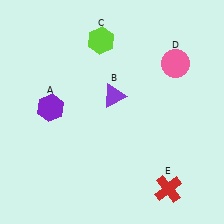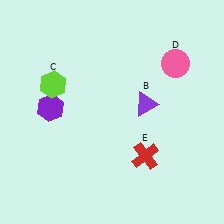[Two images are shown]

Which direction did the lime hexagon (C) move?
The lime hexagon (C) moved left.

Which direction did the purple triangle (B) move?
The purple triangle (B) moved right.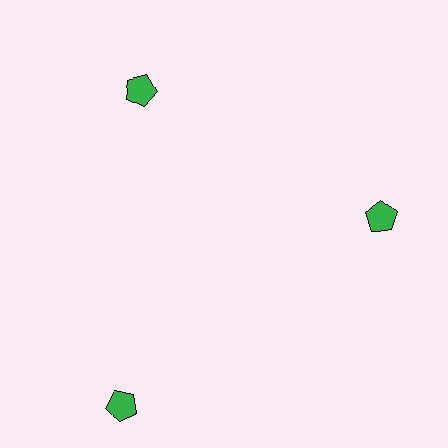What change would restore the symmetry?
The symmetry would be restored by moving it inward, back onto the ring so that all 3 pentagons sit at equal angles and equal distance from the center.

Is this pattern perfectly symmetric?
No. The 3 green pentagons are arranged in a ring, but one element near the 7 o'clock position is pushed outward from the center, breaking the 3-fold rotational symmetry.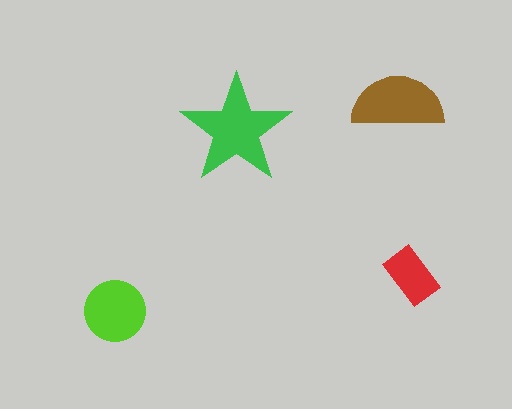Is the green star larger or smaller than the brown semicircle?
Larger.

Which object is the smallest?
The red rectangle.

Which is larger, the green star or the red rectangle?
The green star.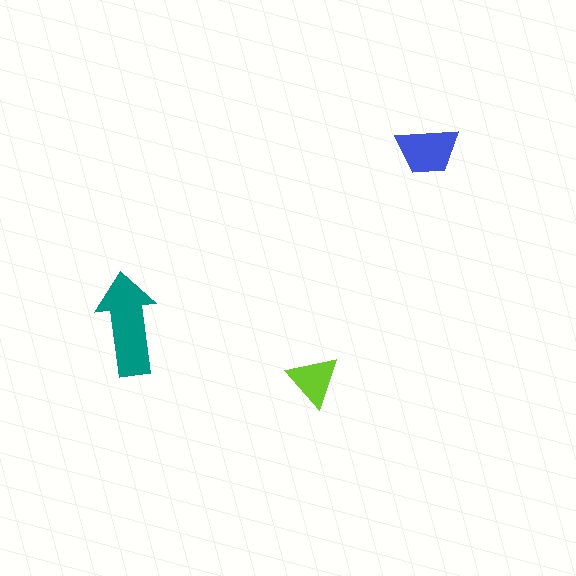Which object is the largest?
The teal arrow.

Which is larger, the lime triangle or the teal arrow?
The teal arrow.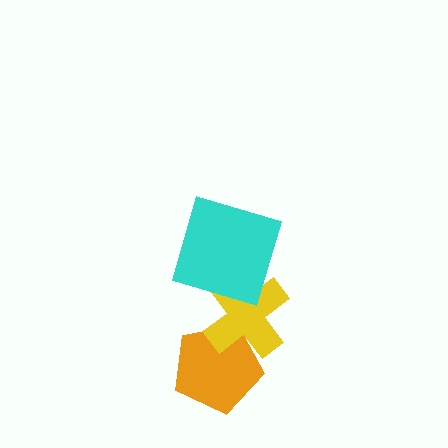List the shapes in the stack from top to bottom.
From top to bottom: the cyan square, the yellow cross, the orange pentagon.